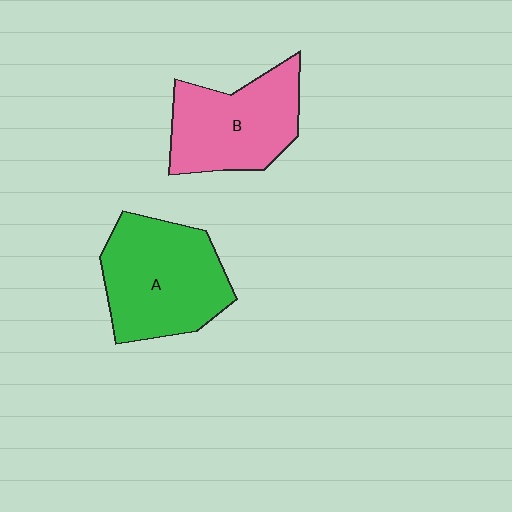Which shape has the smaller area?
Shape B (pink).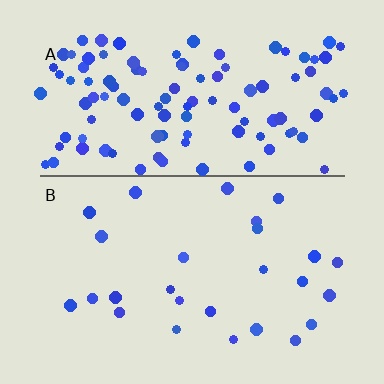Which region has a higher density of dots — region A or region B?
A (the top).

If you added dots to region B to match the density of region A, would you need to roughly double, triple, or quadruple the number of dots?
Approximately quadruple.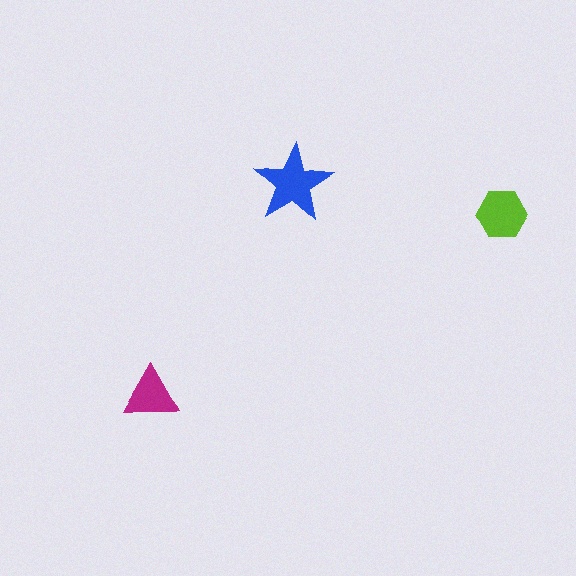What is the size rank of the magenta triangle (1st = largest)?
3rd.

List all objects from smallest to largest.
The magenta triangle, the lime hexagon, the blue star.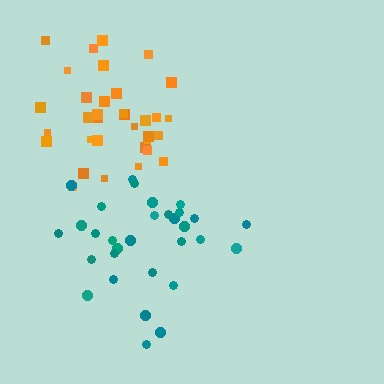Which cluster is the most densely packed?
Orange.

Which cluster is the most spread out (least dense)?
Teal.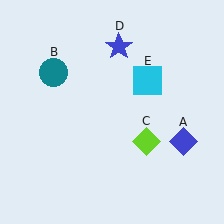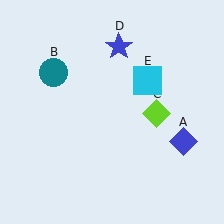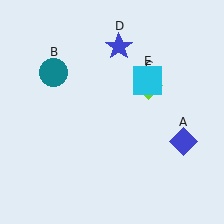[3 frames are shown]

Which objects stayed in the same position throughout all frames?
Blue diamond (object A) and teal circle (object B) and blue star (object D) and cyan square (object E) remained stationary.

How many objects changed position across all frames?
1 object changed position: lime diamond (object C).